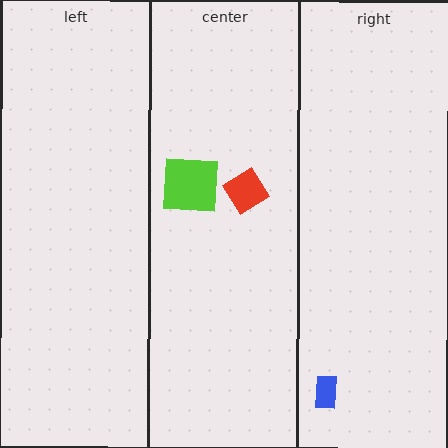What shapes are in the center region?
The red diamond, the lime square.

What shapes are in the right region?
The blue rectangle.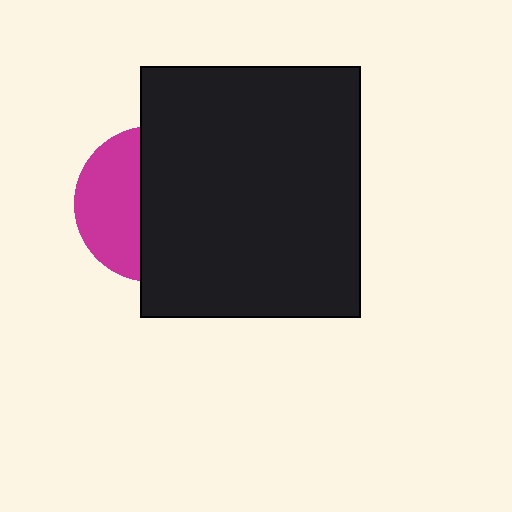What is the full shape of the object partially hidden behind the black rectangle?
The partially hidden object is a magenta circle.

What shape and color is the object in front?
The object in front is a black rectangle.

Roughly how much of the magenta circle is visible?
A small part of it is visible (roughly 40%).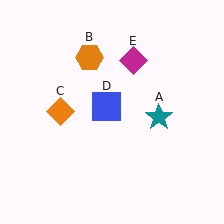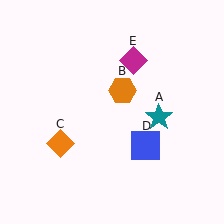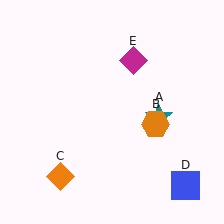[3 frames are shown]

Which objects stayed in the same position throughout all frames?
Teal star (object A) and magenta diamond (object E) remained stationary.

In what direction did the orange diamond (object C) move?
The orange diamond (object C) moved down.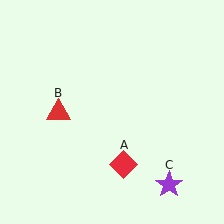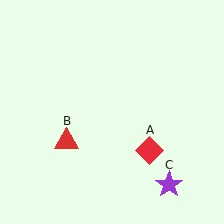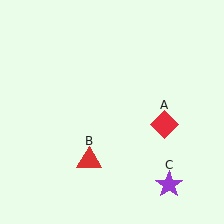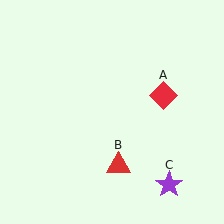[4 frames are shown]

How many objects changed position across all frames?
2 objects changed position: red diamond (object A), red triangle (object B).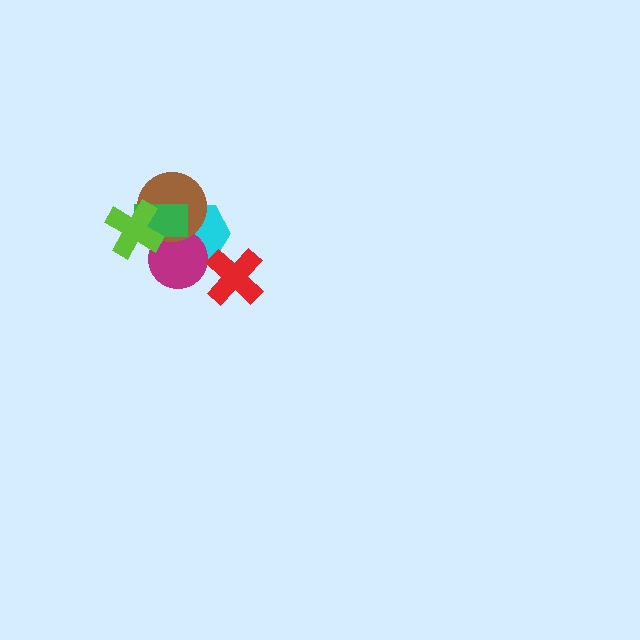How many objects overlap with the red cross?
0 objects overlap with the red cross.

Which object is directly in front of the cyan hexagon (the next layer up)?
The magenta circle is directly in front of the cyan hexagon.